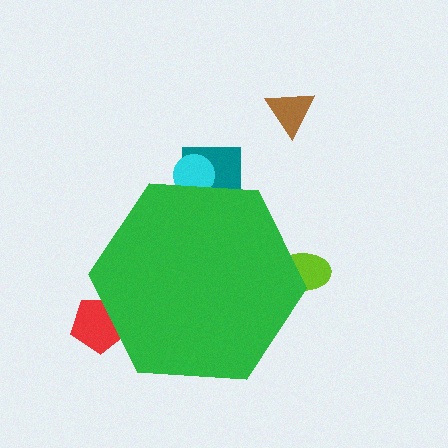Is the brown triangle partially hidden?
No, the brown triangle is fully visible.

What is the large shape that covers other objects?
A green hexagon.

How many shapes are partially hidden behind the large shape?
4 shapes are partially hidden.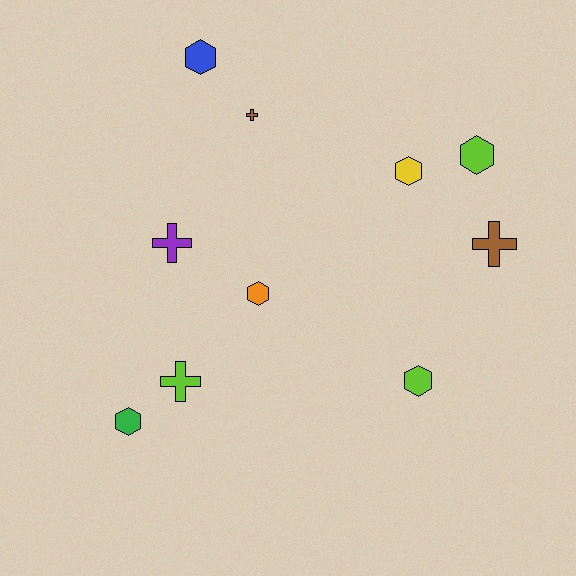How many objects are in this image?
There are 10 objects.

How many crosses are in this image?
There are 4 crosses.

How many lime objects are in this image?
There are 3 lime objects.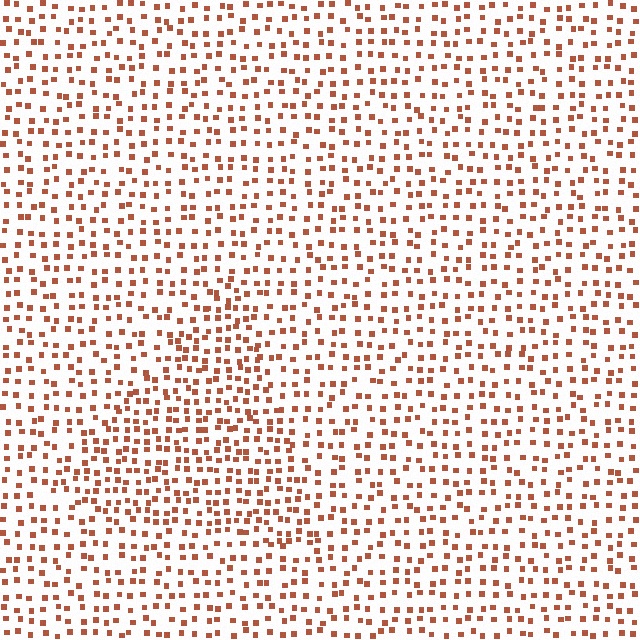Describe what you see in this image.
The image contains small brown elements arranged at two different densities. A triangle-shaped region is visible where the elements are more densely packed than the surrounding area.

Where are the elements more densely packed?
The elements are more densely packed inside the triangle boundary.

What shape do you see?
I see a triangle.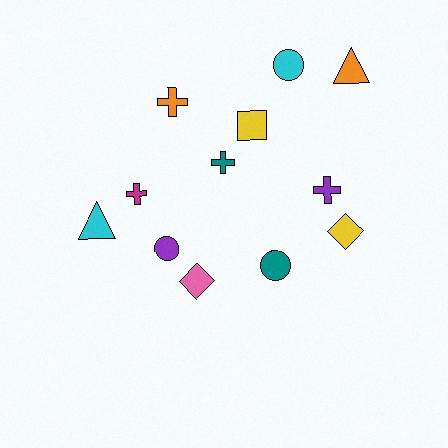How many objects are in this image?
There are 12 objects.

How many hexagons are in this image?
There are no hexagons.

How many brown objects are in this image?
There are no brown objects.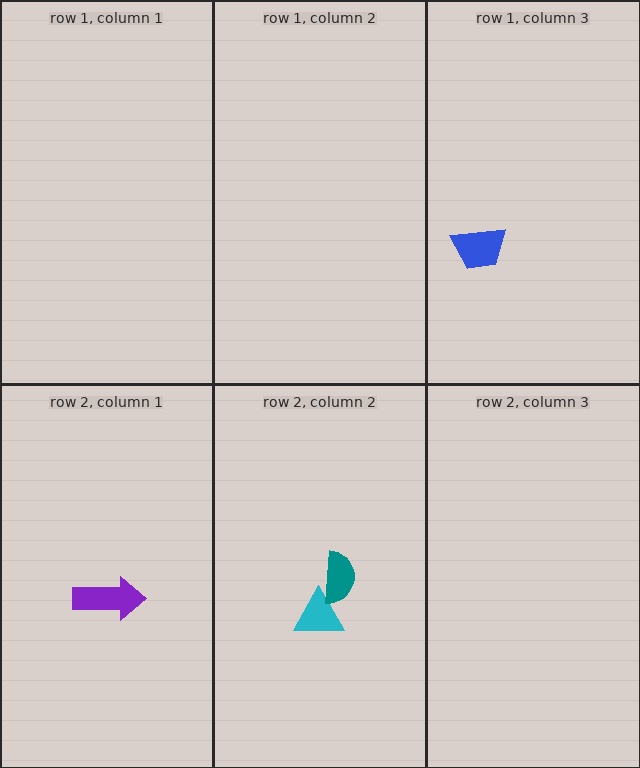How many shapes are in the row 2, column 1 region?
1.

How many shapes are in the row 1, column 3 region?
1.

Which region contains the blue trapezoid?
The row 1, column 3 region.